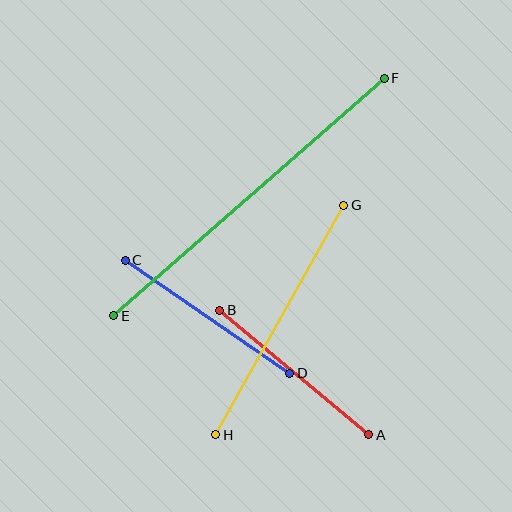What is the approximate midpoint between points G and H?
The midpoint is at approximately (280, 320) pixels.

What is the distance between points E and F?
The distance is approximately 360 pixels.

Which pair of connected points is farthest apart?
Points E and F are farthest apart.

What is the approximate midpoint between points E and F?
The midpoint is at approximately (249, 197) pixels.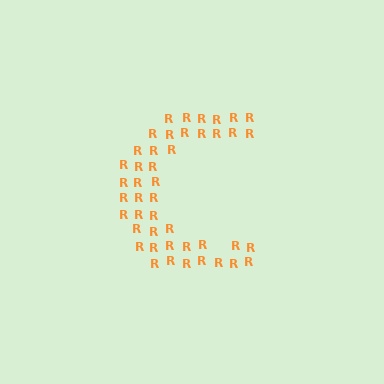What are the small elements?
The small elements are letter R's.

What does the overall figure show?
The overall figure shows the letter C.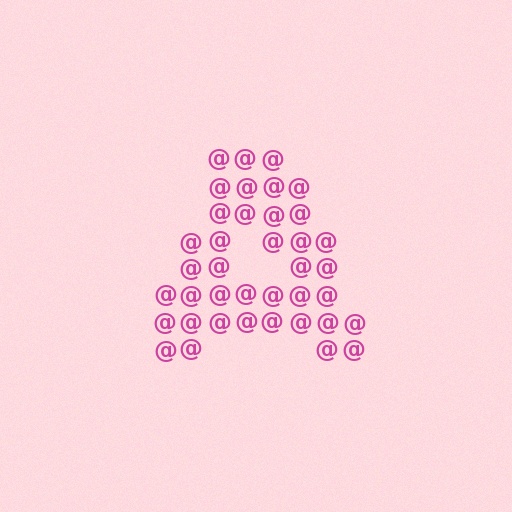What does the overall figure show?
The overall figure shows the letter A.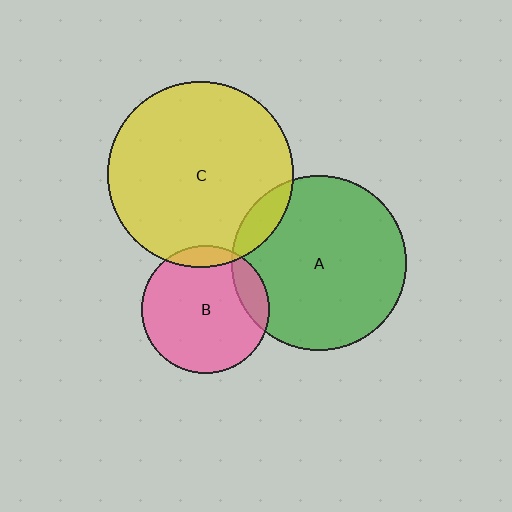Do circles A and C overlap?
Yes.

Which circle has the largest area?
Circle C (yellow).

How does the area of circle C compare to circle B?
Approximately 2.1 times.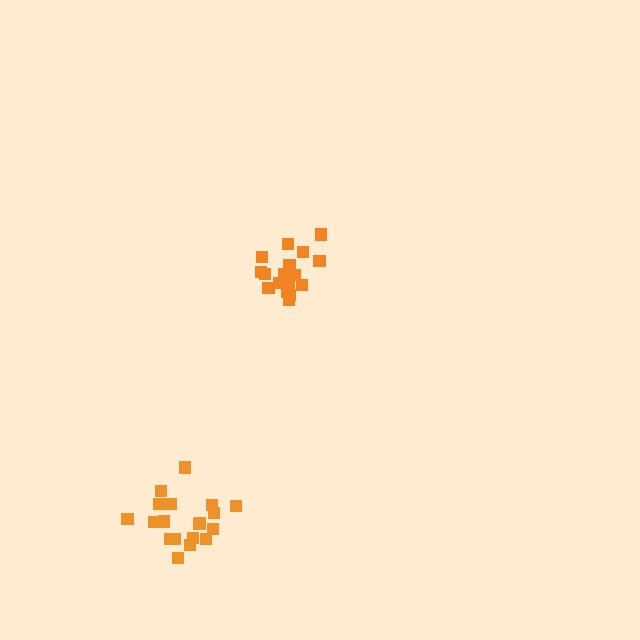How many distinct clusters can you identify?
There are 2 distinct clusters.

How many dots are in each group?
Group 1: 17 dots, Group 2: 19 dots (36 total).